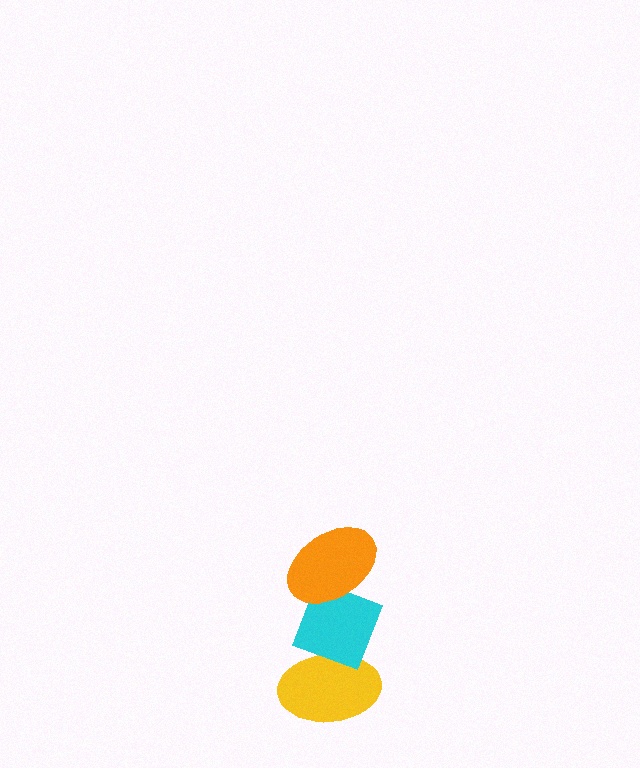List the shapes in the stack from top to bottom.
From top to bottom: the orange ellipse, the cyan diamond, the yellow ellipse.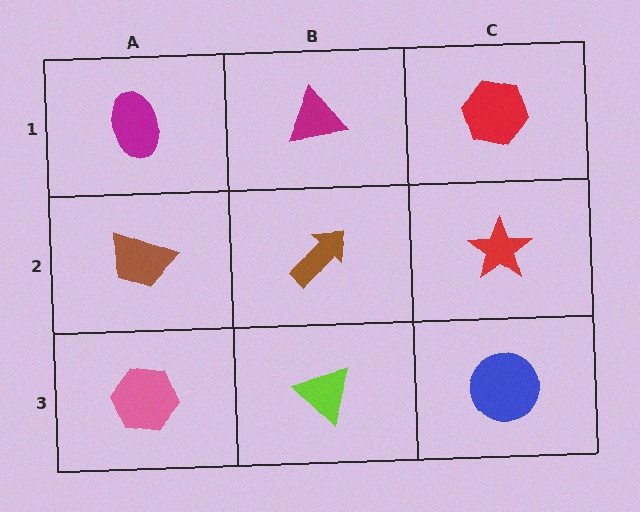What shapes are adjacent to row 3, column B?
A brown arrow (row 2, column B), a pink hexagon (row 3, column A), a blue circle (row 3, column C).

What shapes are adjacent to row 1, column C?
A red star (row 2, column C), a magenta triangle (row 1, column B).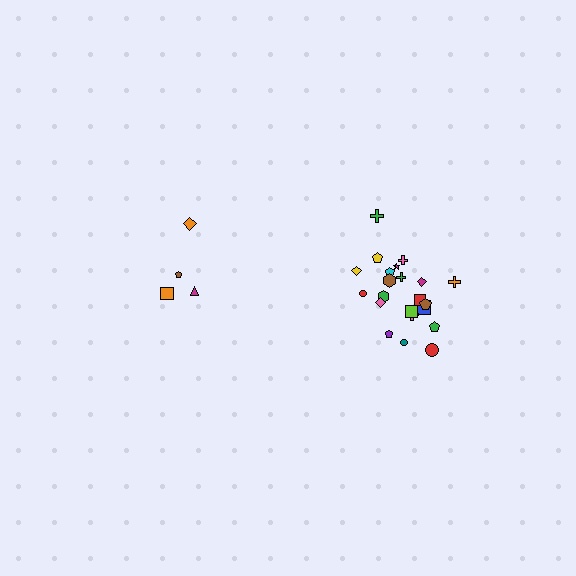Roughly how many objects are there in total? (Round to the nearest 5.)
Roughly 25 objects in total.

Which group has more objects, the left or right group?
The right group.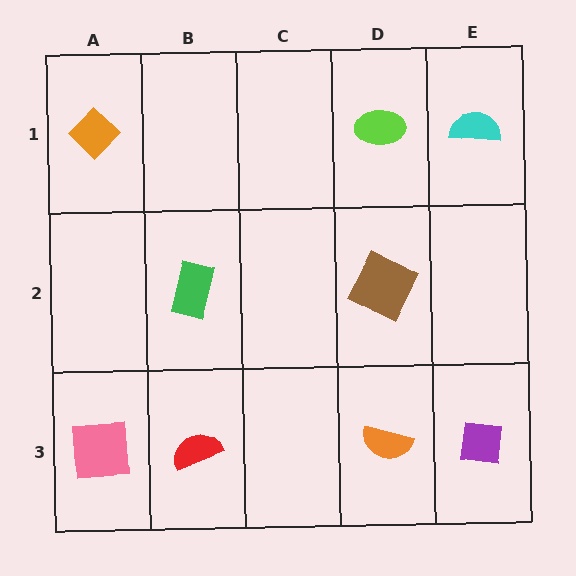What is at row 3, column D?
An orange semicircle.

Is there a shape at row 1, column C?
No, that cell is empty.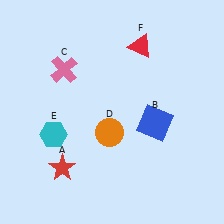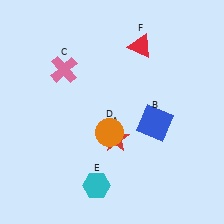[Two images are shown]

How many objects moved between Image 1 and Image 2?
2 objects moved between the two images.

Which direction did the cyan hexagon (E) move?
The cyan hexagon (E) moved down.